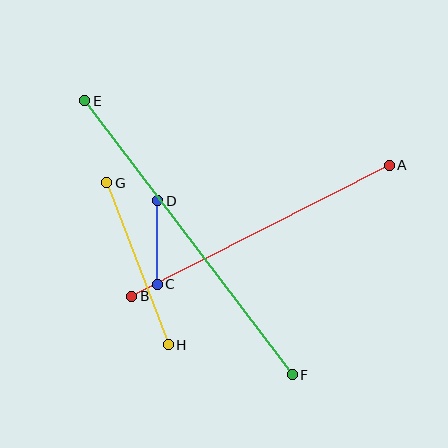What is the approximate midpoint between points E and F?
The midpoint is at approximately (188, 238) pixels.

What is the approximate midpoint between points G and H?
The midpoint is at approximately (137, 264) pixels.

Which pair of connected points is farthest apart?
Points E and F are farthest apart.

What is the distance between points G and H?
The distance is approximately 173 pixels.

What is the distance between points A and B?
The distance is approximately 289 pixels.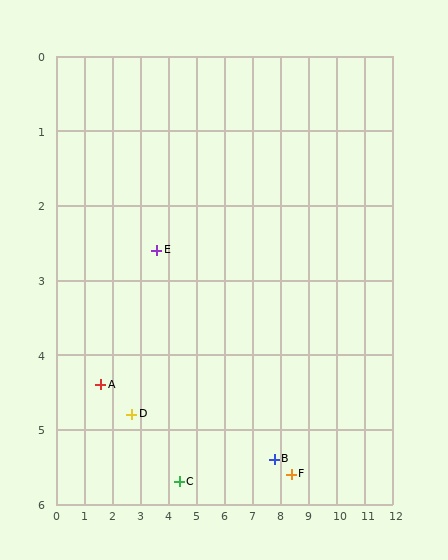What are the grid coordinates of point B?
Point B is at approximately (7.8, 5.4).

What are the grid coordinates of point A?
Point A is at approximately (1.6, 4.4).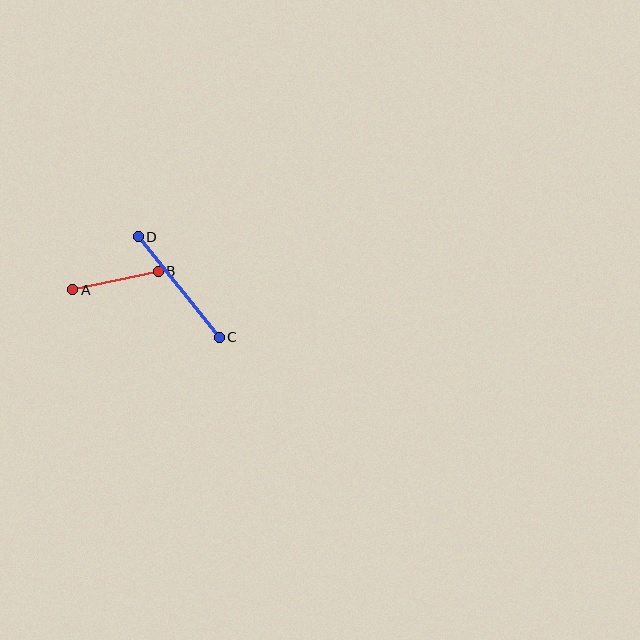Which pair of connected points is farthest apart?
Points C and D are farthest apart.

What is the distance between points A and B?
The distance is approximately 88 pixels.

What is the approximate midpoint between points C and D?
The midpoint is at approximately (179, 287) pixels.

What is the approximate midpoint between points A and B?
The midpoint is at approximately (115, 280) pixels.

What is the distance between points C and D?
The distance is approximately 129 pixels.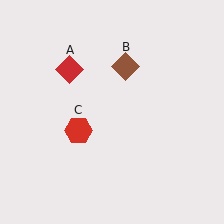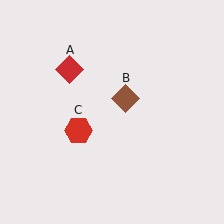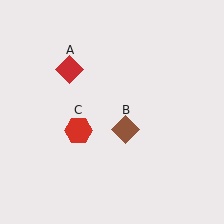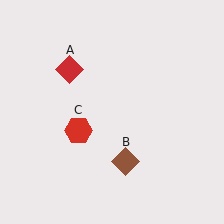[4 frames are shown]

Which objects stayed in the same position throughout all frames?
Red diamond (object A) and red hexagon (object C) remained stationary.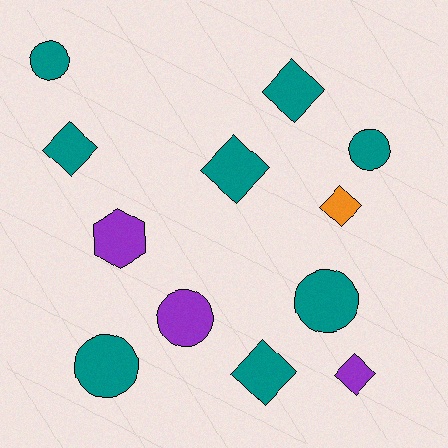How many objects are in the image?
There are 12 objects.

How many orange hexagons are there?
There are no orange hexagons.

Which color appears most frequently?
Teal, with 8 objects.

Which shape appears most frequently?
Diamond, with 6 objects.